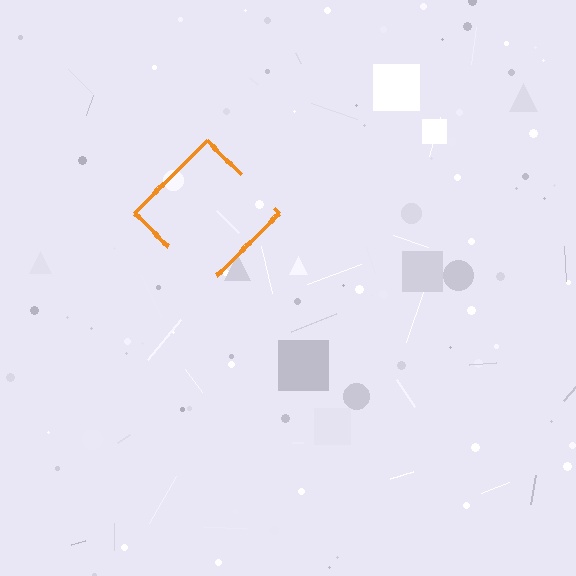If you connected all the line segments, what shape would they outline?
They would outline a diamond.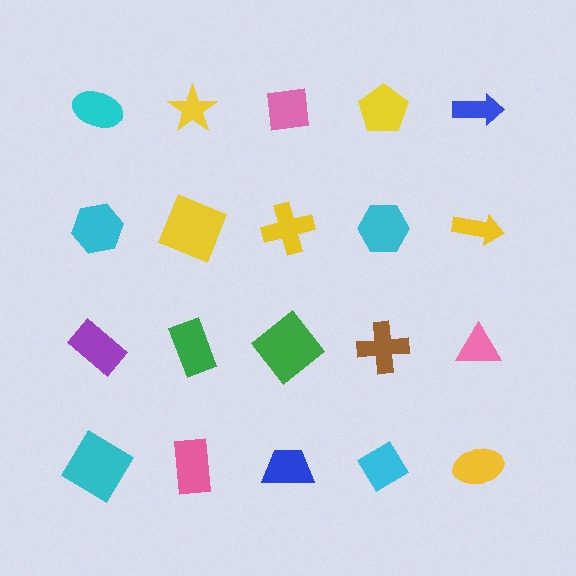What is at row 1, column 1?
A cyan ellipse.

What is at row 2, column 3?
A yellow cross.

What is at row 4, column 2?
A pink rectangle.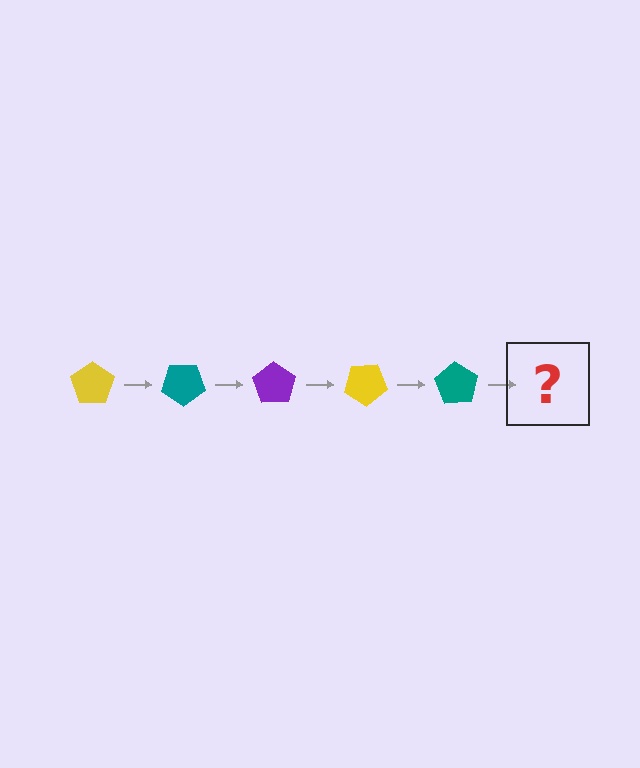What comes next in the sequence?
The next element should be a purple pentagon, rotated 175 degrees from the start.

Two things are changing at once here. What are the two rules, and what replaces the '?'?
The two rules are that it rotates 35 degrees each step and the color cycles through yellow, teal, and purple. The '?' should be a purple pentagon, rotated 175 degrees from the start.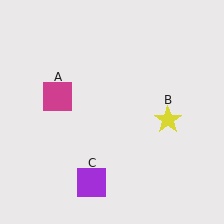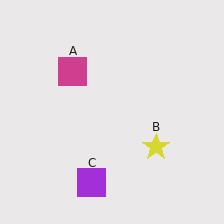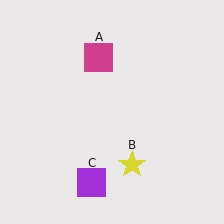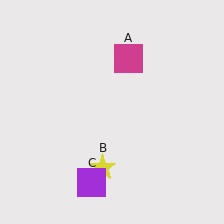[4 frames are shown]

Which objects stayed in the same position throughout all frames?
Purple square (object C) remained stationary.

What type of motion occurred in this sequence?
The magenta square (object A), yellow star (object B) rotated clockwise around the center of the scene.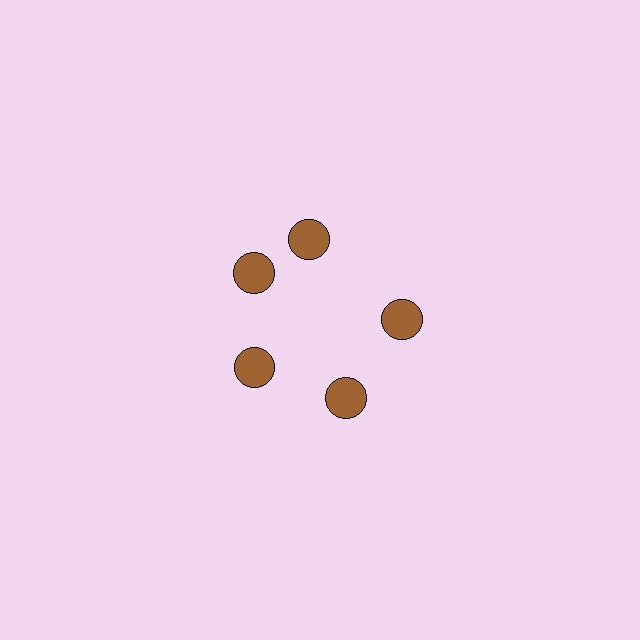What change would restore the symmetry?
The symmetry would be restored by rotating it back into even spacing with its neighbors so that all 5 circles sit at equal angles and equal distance from the center.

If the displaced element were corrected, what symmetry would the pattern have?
It would have 5-fold rotational symmetry — the pattern would map onto itself every 72 degrees.